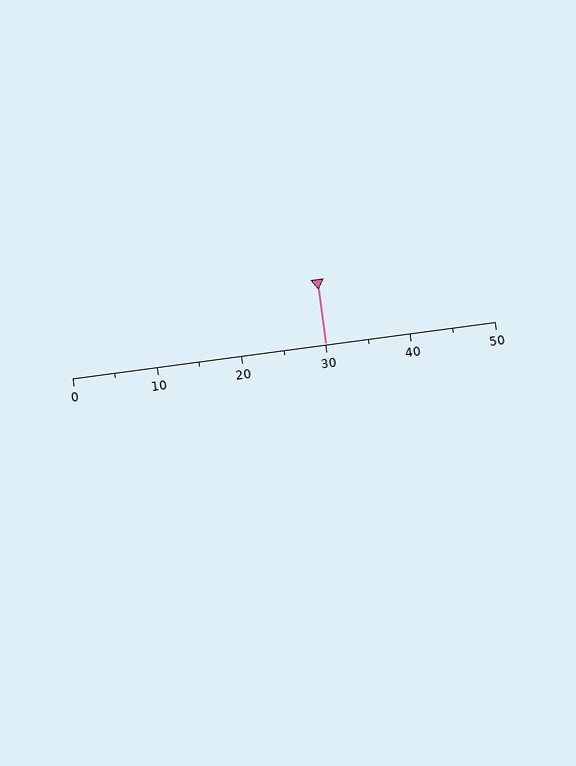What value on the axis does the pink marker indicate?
The marker indicates approximately 30.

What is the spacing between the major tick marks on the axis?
The major ticks are spaced 10 apart.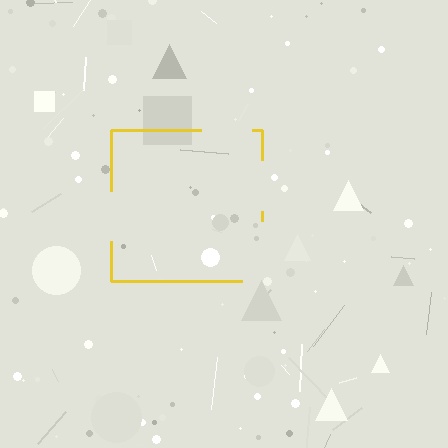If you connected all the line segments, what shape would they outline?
They would outline a square.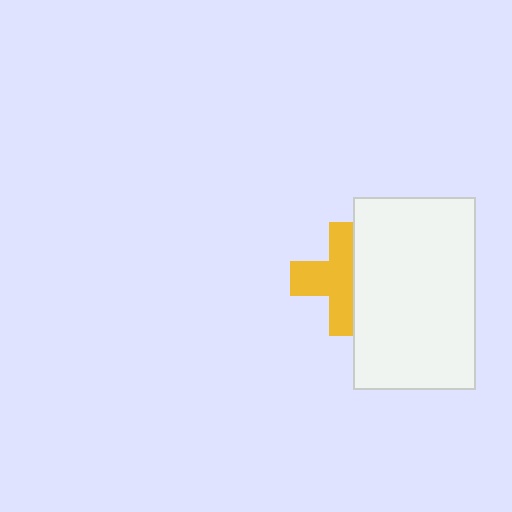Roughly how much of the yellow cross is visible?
About half of it is visible (roughly 62%).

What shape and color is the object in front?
The object in front is a white rectangle.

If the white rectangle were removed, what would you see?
You would see the complete yellow cross.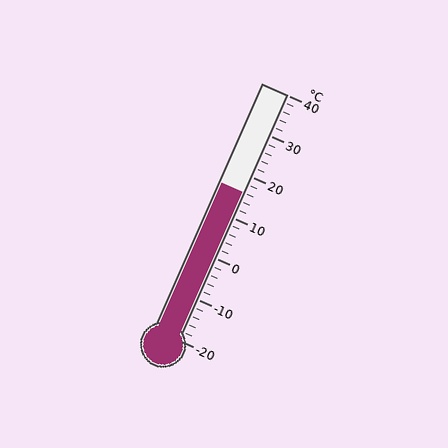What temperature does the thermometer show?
The thermometer shows approximately 16°C.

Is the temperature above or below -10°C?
The temperature is above -10°C.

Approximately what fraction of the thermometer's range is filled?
The thermometer is filled to approximately 60% of its range.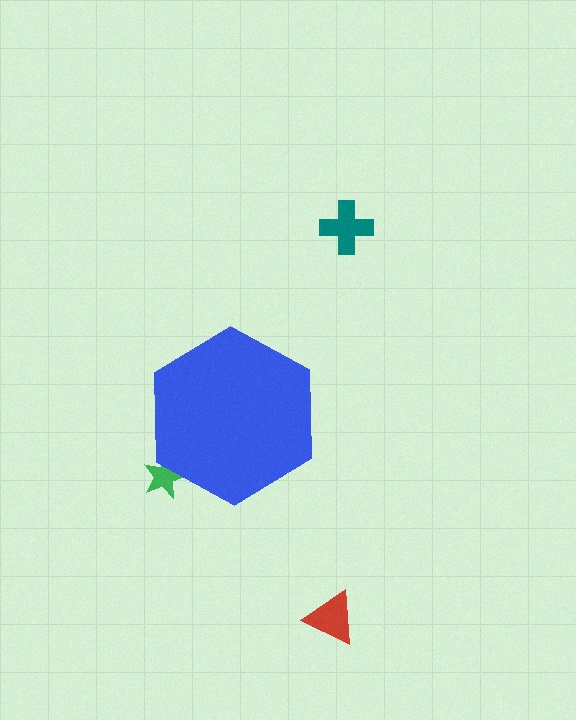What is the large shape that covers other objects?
A blue hexagon.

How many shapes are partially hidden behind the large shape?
1 shape is partially hidden.